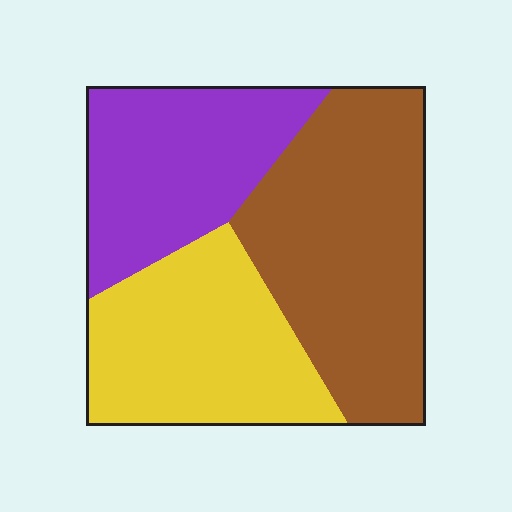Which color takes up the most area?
Brown, at roughly 40%.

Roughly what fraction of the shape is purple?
Purple covers 28% of the shape.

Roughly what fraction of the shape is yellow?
Yellow takes up about one third (1/3) of the shape.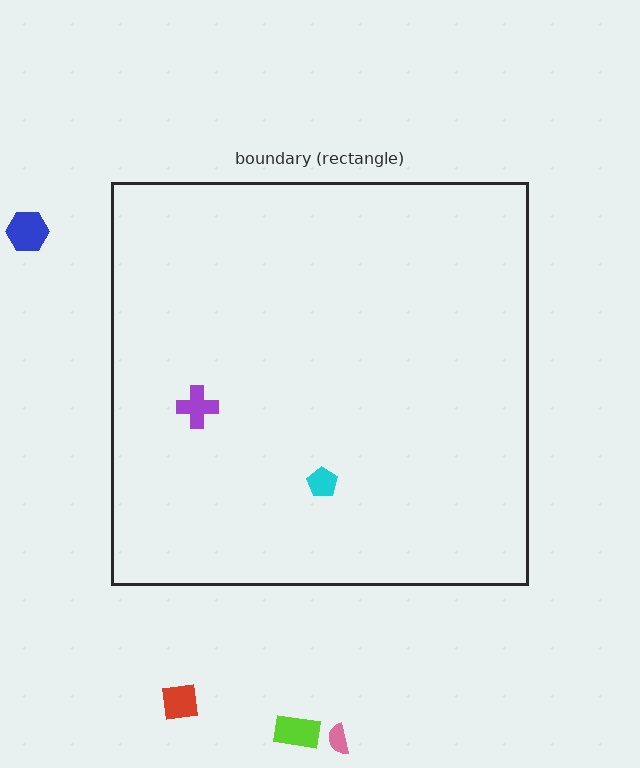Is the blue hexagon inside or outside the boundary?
Outside.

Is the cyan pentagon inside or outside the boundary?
Inside.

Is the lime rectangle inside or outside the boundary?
Outside.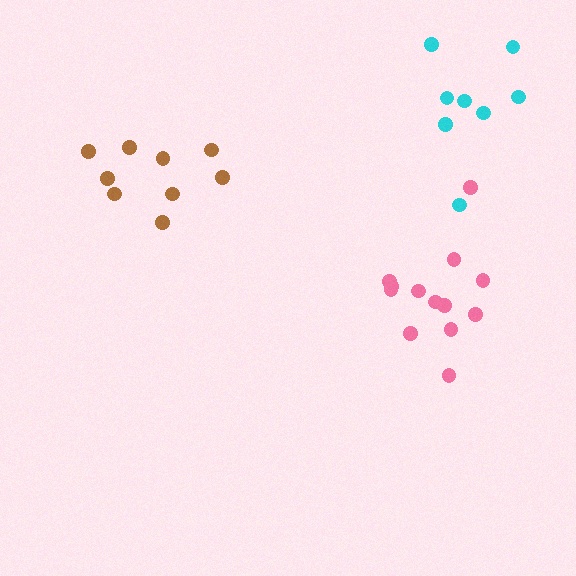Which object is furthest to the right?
The cyan cluster is rightmost.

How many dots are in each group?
Group 1: 9 dots, Group 2: 13 dots, Group 3: 8 dots (30 total).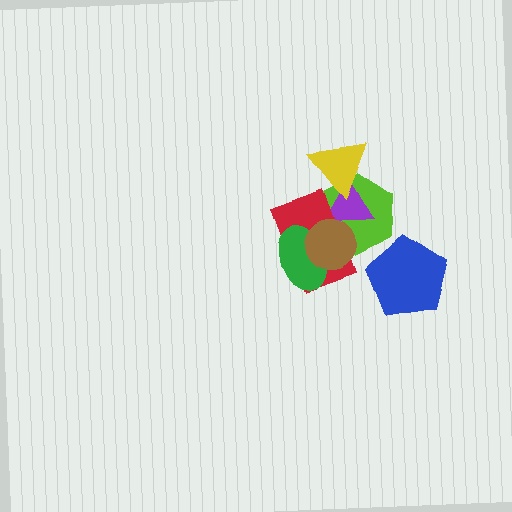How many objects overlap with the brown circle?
4 objects overlap with the brown circle.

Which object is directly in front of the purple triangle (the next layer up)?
The yellow triangle is directly in front of the purple triangle.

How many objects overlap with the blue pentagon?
0 objects overlap with the blue pentagon.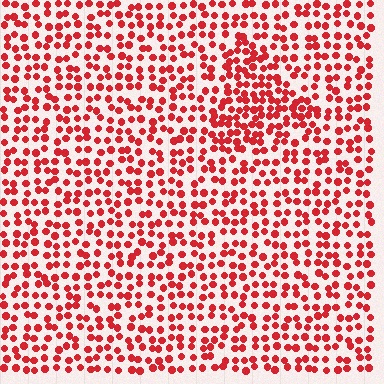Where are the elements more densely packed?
The elements are more densely packed inside the triangle boundary.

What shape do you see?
I see a triangle.